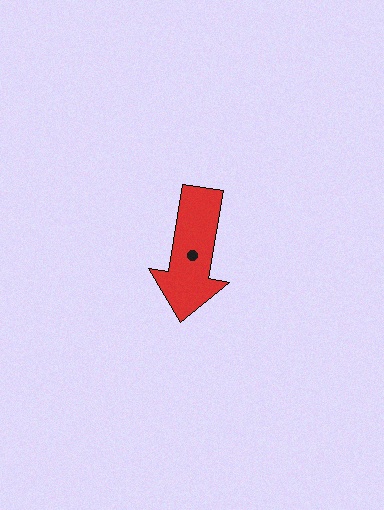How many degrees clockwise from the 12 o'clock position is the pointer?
Approximately 189 degrees.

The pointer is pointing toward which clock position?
Roughly 6 o'clock.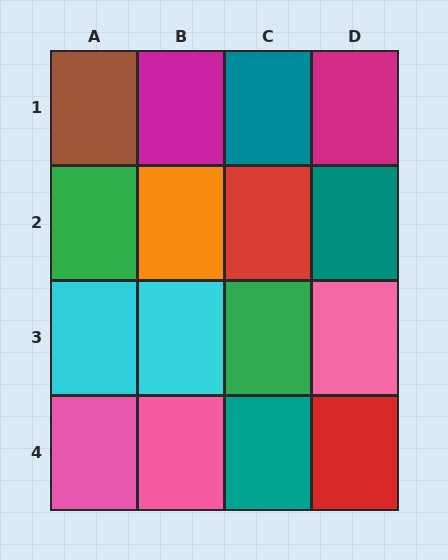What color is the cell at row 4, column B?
Pink.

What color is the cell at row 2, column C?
Red.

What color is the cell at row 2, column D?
Teal.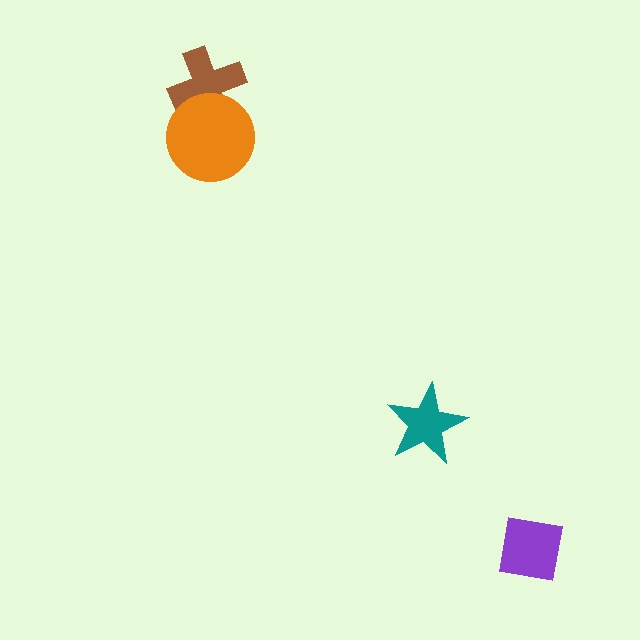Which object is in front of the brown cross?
The orange circle is in front of the brown cross.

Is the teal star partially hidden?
No, no other shape covers it.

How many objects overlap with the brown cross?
1 object overlaps with the brown cross.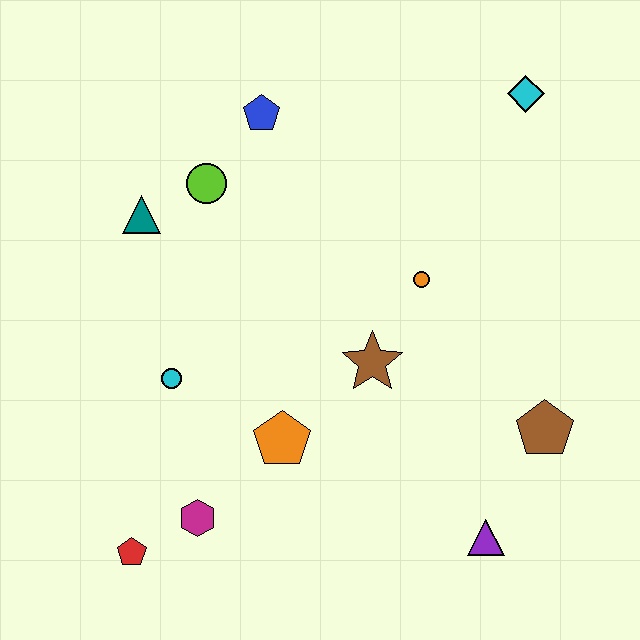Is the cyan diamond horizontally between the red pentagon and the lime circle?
No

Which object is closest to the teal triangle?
The lime circle is closest to the teal triangle.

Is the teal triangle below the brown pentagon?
No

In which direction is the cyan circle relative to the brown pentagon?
The cyan circle is to the left of the brown pentagon.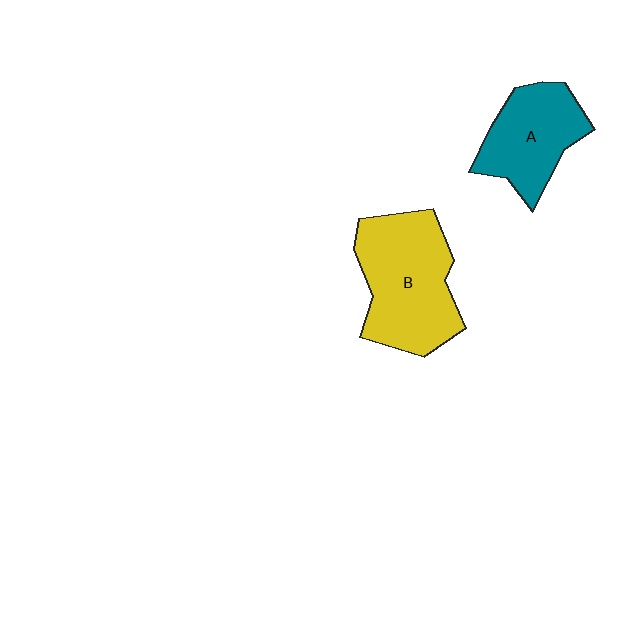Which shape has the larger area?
Shape B (yellow).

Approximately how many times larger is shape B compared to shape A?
Approximately 1.4 times.